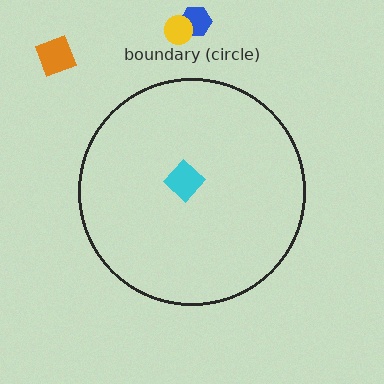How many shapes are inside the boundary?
1 inside, 3 outside.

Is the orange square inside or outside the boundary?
Outside.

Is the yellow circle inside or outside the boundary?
Outside.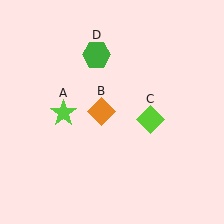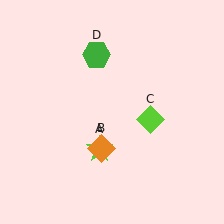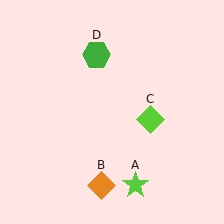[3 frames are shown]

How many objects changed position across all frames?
2 objects changed position: lime star (object A), orange diamond (object B).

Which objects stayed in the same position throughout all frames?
Lime diamond (object C) and green hexagon (object D) remained stationary.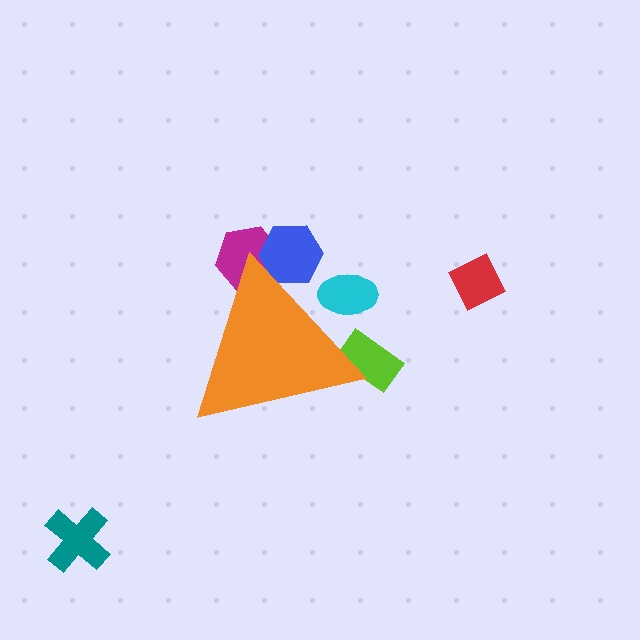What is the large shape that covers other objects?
An orange triangle.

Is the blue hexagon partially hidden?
Yes, the blue hexagon is partially hidden behind the orange triangle.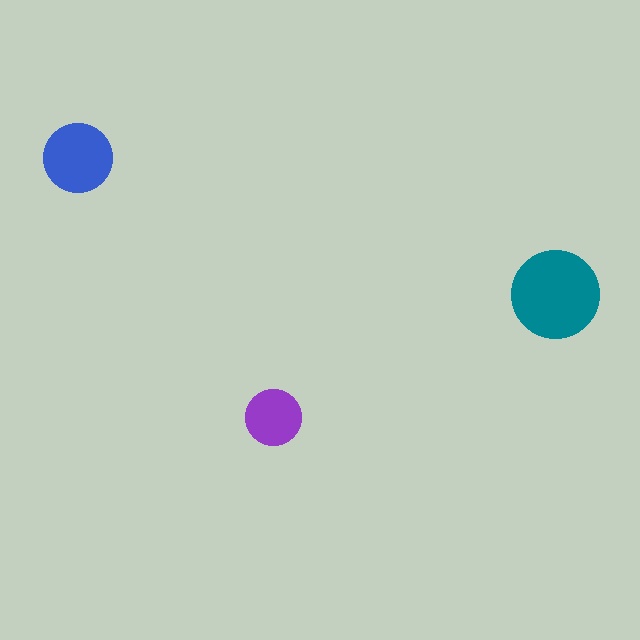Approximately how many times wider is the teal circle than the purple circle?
About 1.5 times wider.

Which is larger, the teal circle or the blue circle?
The teal one.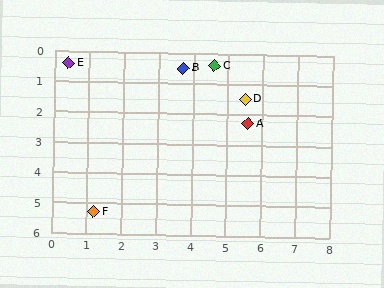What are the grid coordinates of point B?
Point B is at approximately (3.7, 0.5).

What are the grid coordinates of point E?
Point E is at approximately (0.4, 0.4).